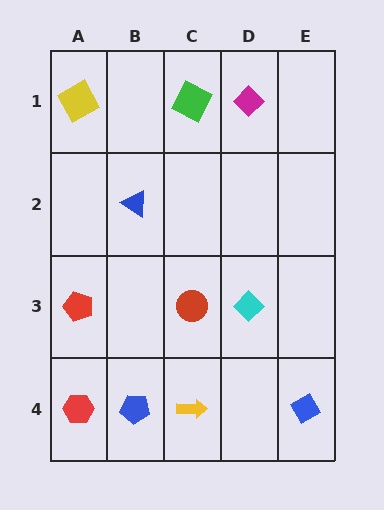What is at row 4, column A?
A red hexagon.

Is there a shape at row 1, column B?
No, that cell is empty.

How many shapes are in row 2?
1 shape.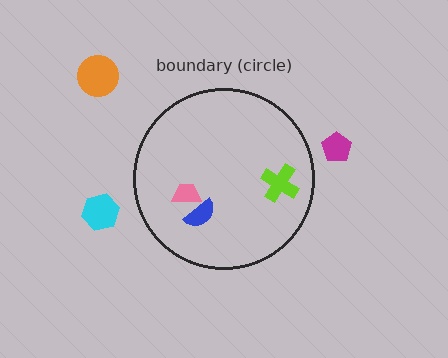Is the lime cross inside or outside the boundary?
Inside.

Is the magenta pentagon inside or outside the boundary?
Outside.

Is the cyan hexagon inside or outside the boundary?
Outside.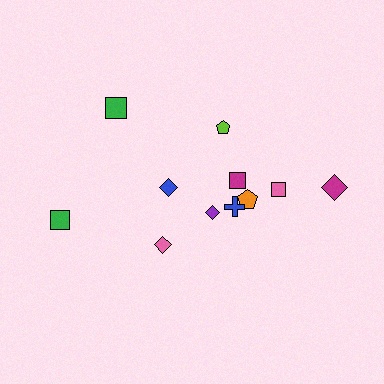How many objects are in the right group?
There are 7 objects.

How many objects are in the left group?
There are 4 objects.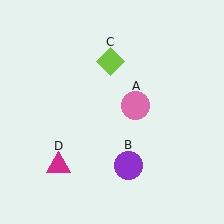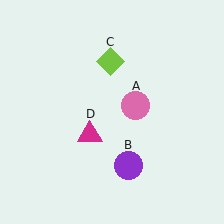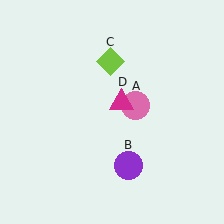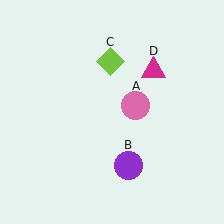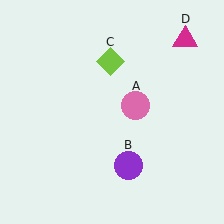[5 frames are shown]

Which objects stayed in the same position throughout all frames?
Pink circle (object A) and purple circle (object B) and lime diamond (object C) remained stationary.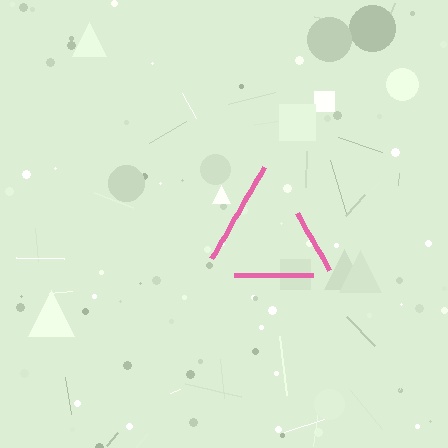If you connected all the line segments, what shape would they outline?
They would outline a triangle.